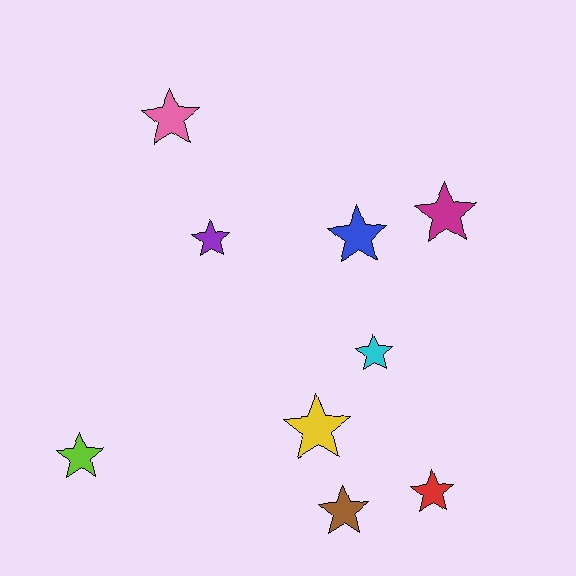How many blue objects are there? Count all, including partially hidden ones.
There is 1 blue object.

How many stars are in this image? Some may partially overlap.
There are 9 stars.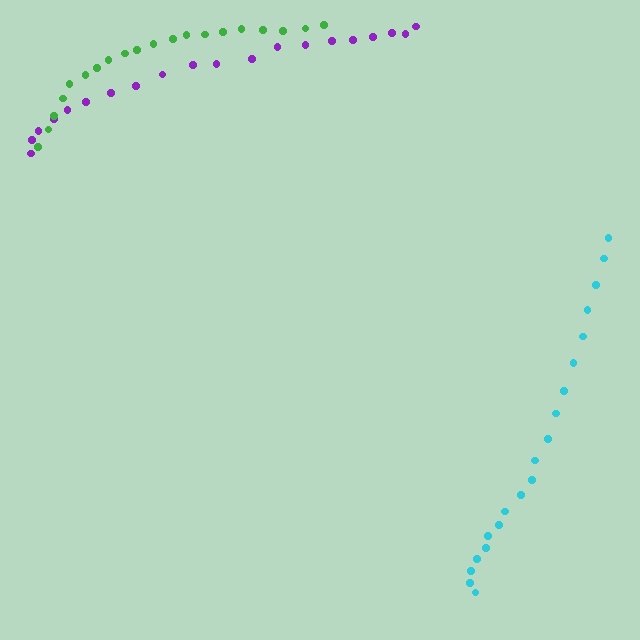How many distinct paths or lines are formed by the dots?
There are 3 distinct paths.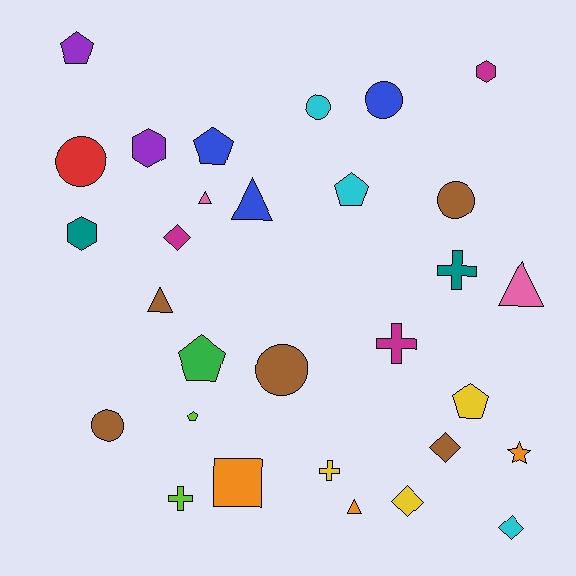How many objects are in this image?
There are 30 objects.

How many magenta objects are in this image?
There are 3 magenta objects.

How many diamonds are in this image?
There are 4 diamonds.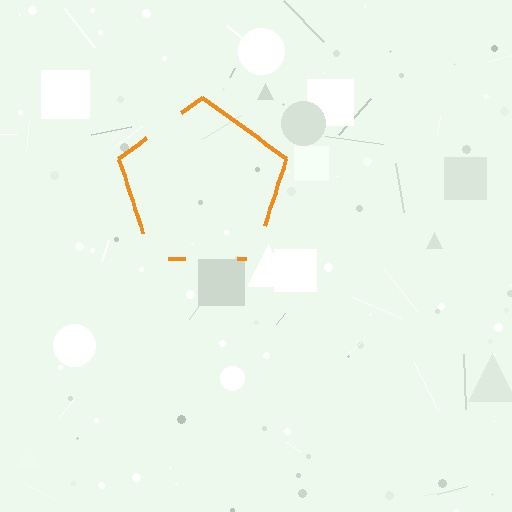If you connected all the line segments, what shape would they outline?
They would outline a pentagon.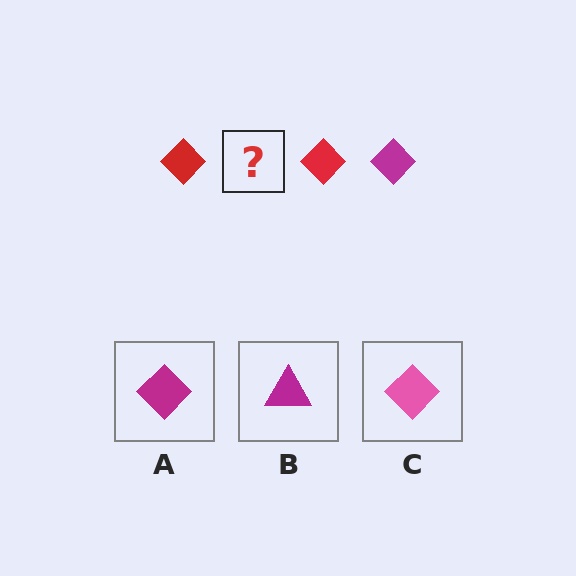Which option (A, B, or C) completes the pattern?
A.